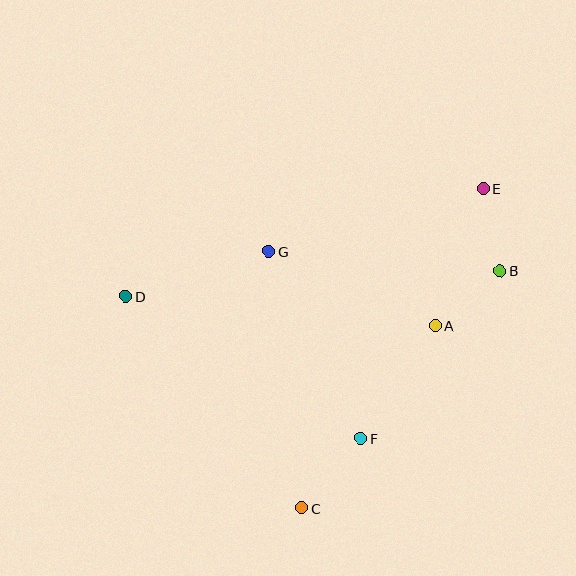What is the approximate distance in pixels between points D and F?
The distance between D and F is approximately 274 pixels.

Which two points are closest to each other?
Points B and E are closest to each other.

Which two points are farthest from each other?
Points B and D are farthest from each other.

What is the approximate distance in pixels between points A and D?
The distance between A and D is approximately 311 pixels.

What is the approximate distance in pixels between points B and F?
The distance between B and F is approximately 218 pixels.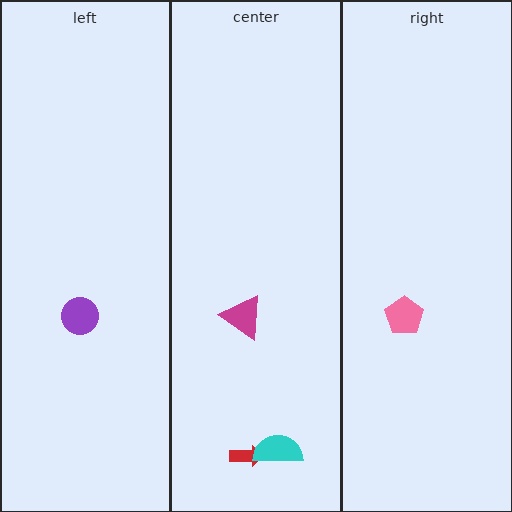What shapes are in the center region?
The red arrow, the cyan semicircle, the magenta triangle.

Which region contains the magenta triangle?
The center region.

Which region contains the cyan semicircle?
The center region.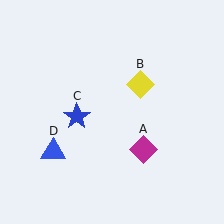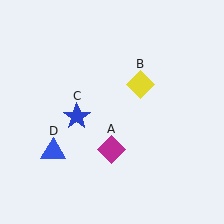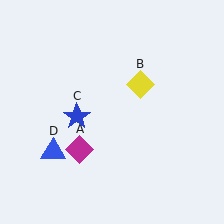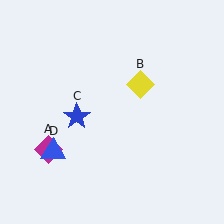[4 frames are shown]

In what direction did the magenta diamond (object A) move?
The magenta diamond (object A) moved left.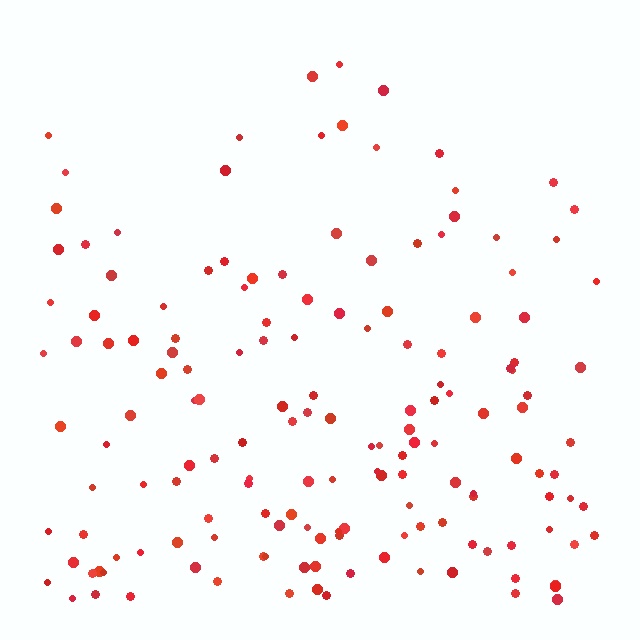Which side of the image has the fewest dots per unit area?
The top.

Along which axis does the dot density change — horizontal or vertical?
Vertical.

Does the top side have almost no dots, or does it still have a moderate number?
Still a moderate number, just noticeably fewer than the bottom.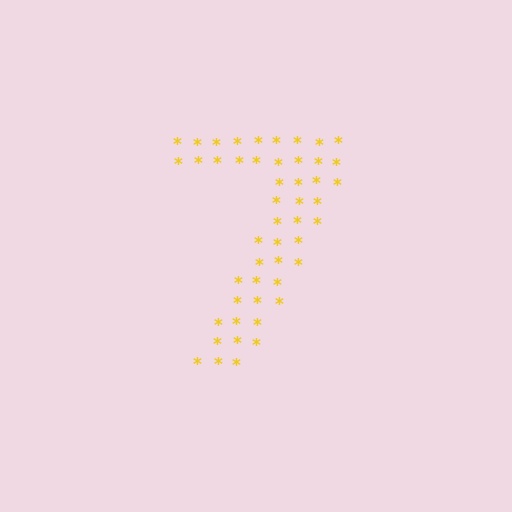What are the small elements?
The small elements are asterisks.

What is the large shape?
The large shape is the digit 7.